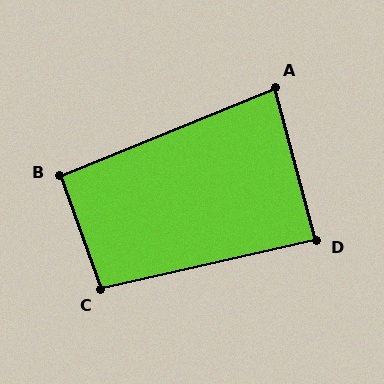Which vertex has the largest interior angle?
C, at approximately 97 degrees.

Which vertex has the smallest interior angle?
A, at approximately 83 degrees.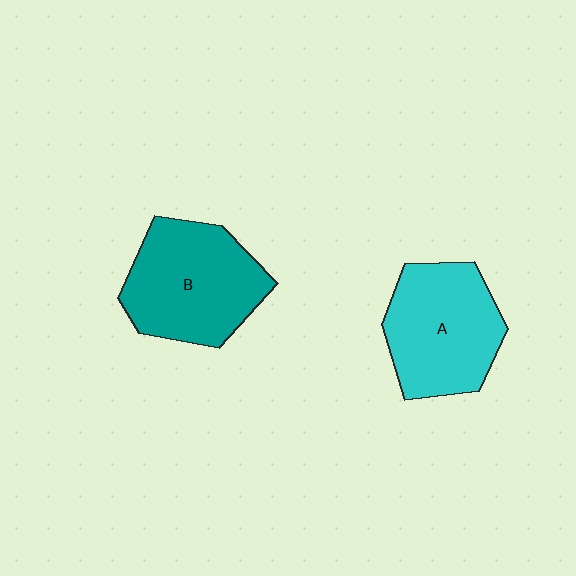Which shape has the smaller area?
Shape A (cyan).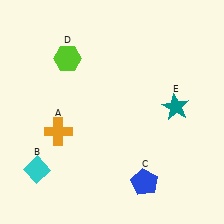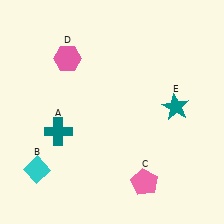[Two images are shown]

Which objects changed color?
A changed from orange to teal. C changed from blue to pink. D changed from lime to pink.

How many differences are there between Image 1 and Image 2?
There are 3 differences between the two images.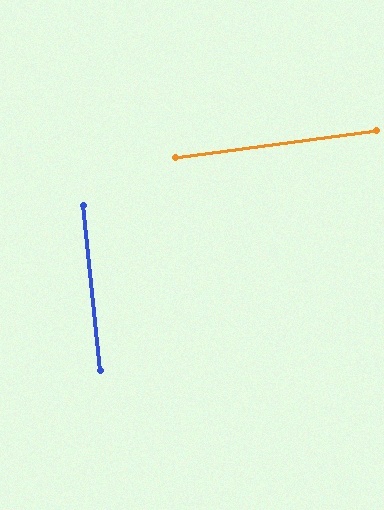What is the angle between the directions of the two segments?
Approximately 89 degrees.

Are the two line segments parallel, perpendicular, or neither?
Perpendicular — they meet at approximately 89°.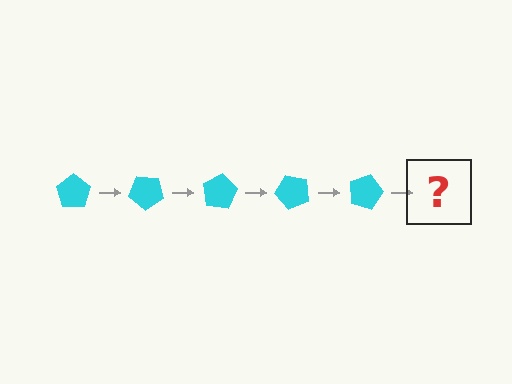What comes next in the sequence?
The next element should be a cyan pentagon rotated 200 degrees.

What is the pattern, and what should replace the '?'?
The pattern is that the pentagon rotates 40 degrees each step. The '?' should be a cyan pentagon rotated 200 degrees.